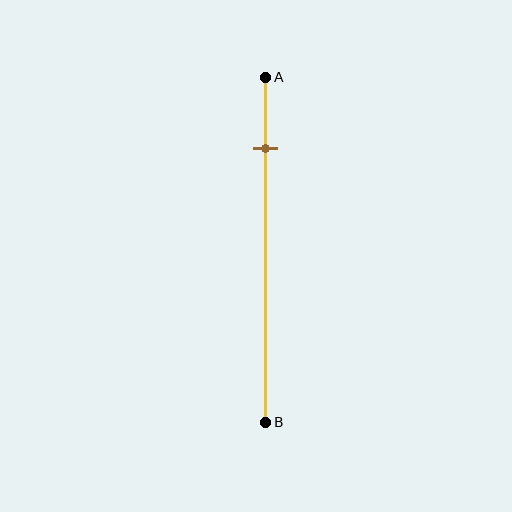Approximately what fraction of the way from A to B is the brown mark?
The brown mark is approximately 20% of the way from A to B.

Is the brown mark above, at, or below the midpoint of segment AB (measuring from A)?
The brown mark is above the midpoint of segment AB.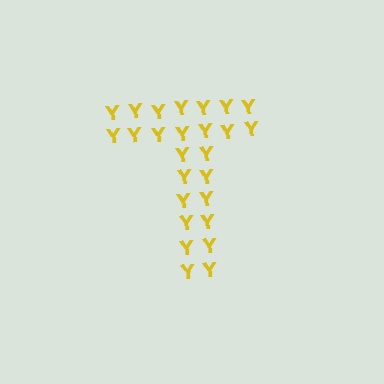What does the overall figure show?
The overall figure shows the letter T.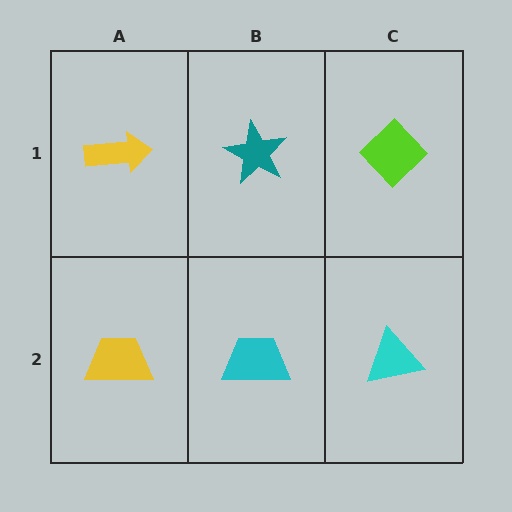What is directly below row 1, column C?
A cyan triangle.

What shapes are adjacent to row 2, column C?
A lime diamond (row 1, column C), a cyan trapezoid (row 2, column B).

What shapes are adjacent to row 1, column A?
A yellow trapezoid (row 2, column A), a teal star (row 1, column B).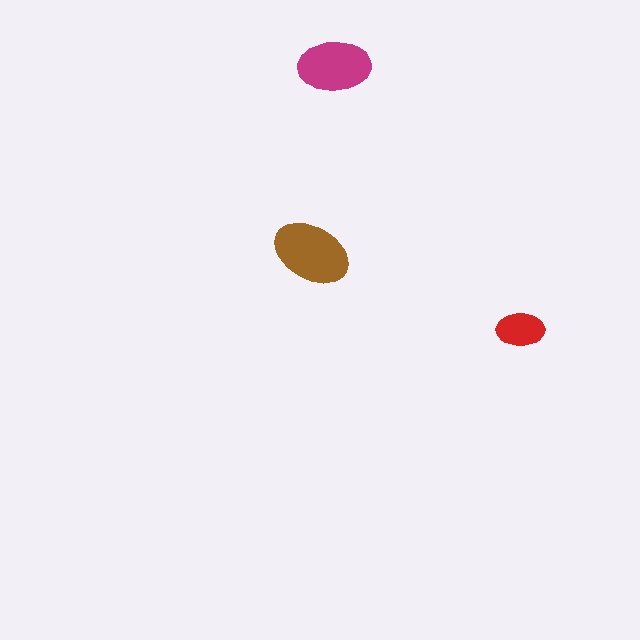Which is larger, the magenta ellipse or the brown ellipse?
The brown one.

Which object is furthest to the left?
The brown ellipse is leftmost.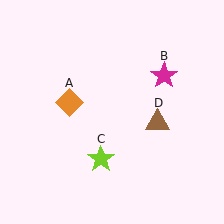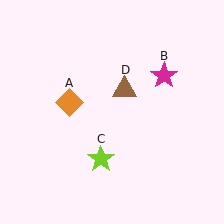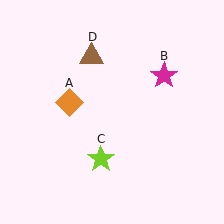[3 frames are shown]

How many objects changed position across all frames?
1 object changed position: brown triangle (object D).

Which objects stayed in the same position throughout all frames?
Orange diamond (object A) and magenta star (object B) and lime star (object C) remained stationary.